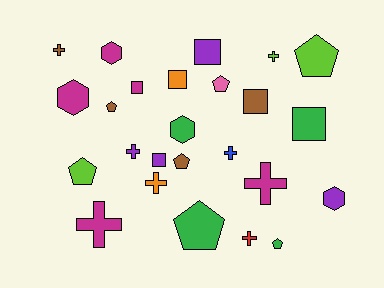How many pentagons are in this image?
There are 7 pentagons.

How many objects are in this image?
There are 25 objects.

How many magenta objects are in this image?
There are 5 magenta objects.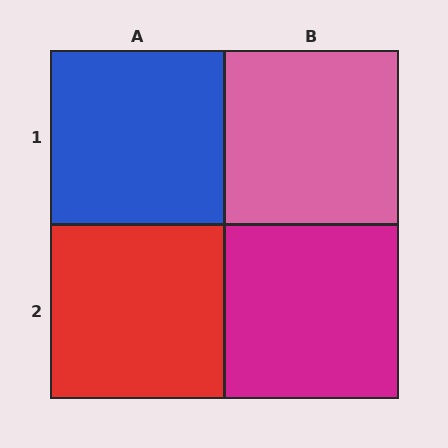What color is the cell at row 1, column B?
Pink.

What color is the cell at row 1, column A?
Blue.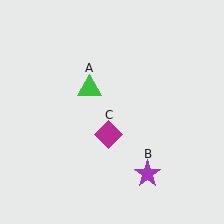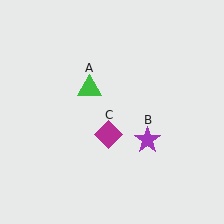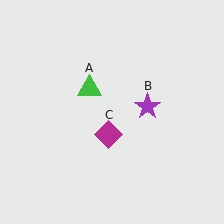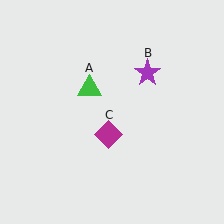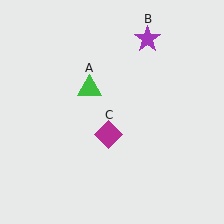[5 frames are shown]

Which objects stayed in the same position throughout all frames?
Green triangle (object A) and magenta diamond (object C) remained stationary.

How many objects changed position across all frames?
1 object changed position: purple star (object B).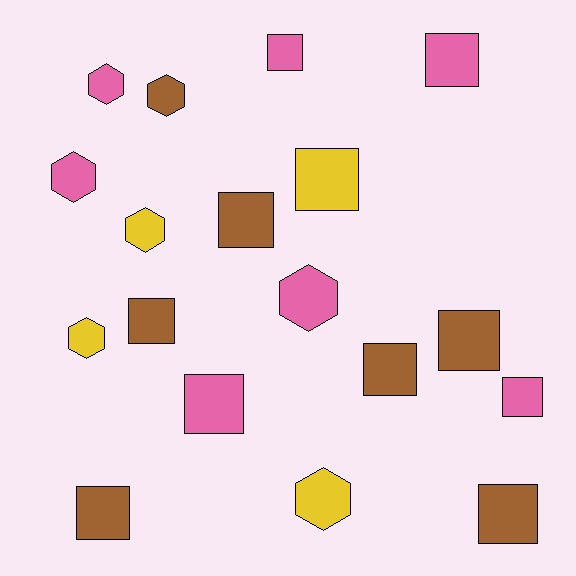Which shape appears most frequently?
Square, with 11 objects.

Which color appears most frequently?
Brown, with 7 objects.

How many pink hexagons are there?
There are 3 pink hexagons.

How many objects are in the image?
There are 18 objects.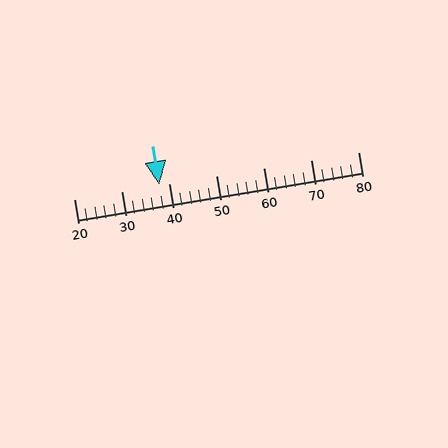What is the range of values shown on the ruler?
The ruler shows values from 20 to 80.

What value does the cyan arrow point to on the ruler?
The cyan arrow points to approximately 38.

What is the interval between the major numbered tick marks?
The major tick marks are spaced 10 units apart.